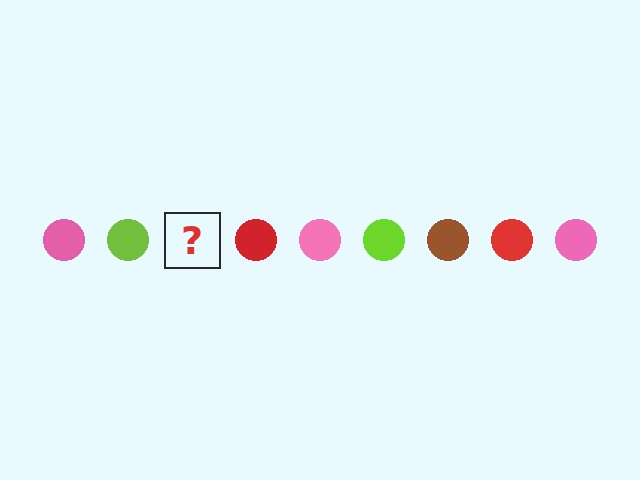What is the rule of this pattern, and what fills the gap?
The rule is that the pattern cycles through pink, lime, brown, red circles. The gap should be filled with a brown circle.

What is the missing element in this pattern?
The missing element is a brown circle.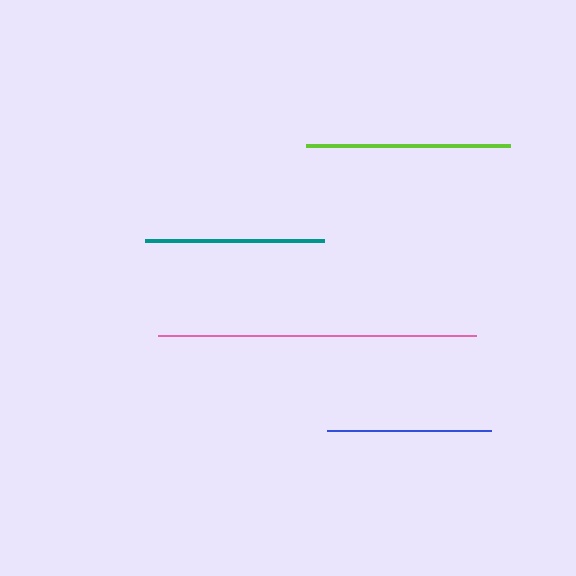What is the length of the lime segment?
The lime segment is approximately 204 pixels long.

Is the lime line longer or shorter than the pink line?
The pink line is longer than the lime line.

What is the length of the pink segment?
The pink segment is approximately 318 pixels long.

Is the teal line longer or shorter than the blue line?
The teal line is longer than the blue line.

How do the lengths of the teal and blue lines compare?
The teal and blue lines are approximately the same length.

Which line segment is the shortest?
The blue line is the shortest at approximately 164 pixels.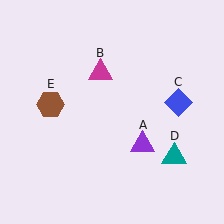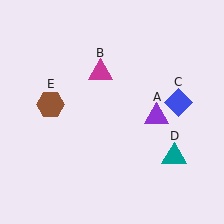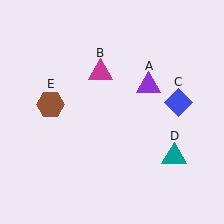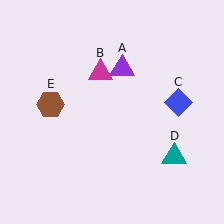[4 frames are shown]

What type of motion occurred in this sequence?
The purple triangle (object A) rotated counterclockwise around the center of the scene.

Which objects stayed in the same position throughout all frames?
Magenta triangle (object B) and blue diamond (object C) and teal triangle (object D) and brown hexagon (object E) remained stationary.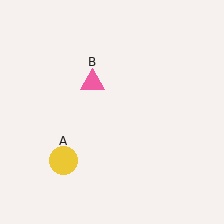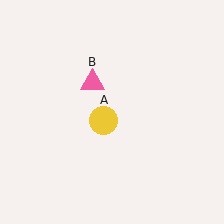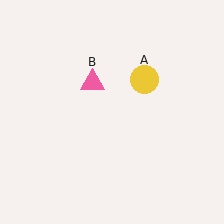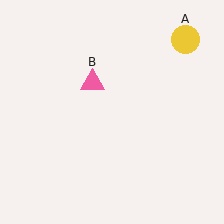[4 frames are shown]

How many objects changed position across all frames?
1 object changed position: yellow circle (object A).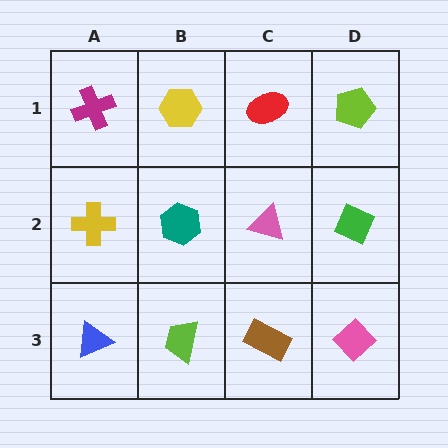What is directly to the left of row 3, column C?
A lime trapezoid.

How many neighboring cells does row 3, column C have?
3.